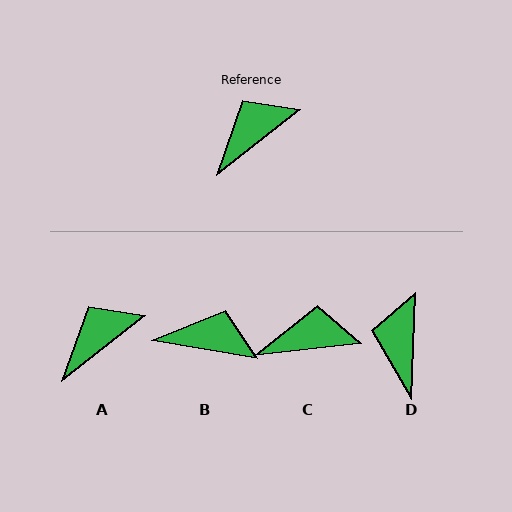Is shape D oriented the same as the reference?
No, it is off by about 50 degrees.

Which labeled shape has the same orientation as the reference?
A.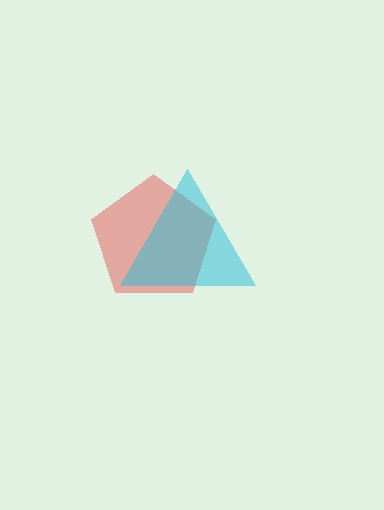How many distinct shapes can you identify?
There are 2 distinct shapes: a red pentagon, a cyan triangle.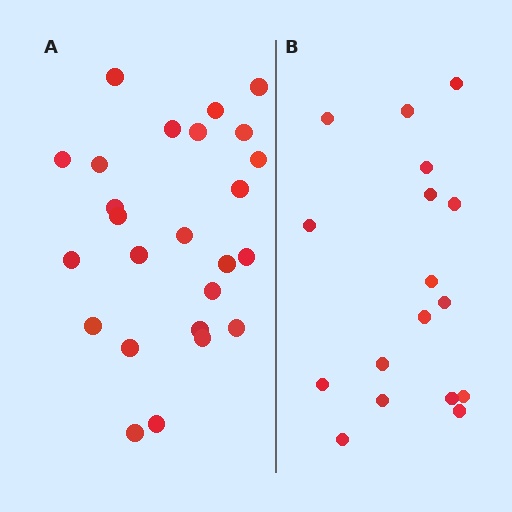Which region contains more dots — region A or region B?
Region A (the left region) has more dots.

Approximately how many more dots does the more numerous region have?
Region A has roughly 8 or so more dots than region B.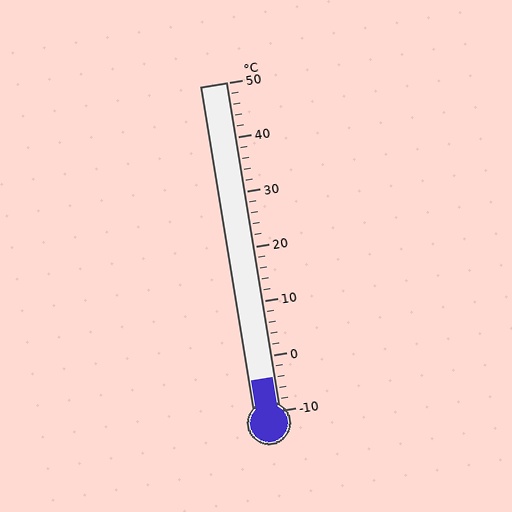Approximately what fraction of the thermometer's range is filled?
The thermometer is filled to approximately 10% of its range.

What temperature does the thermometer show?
The thermometer shows approximately -4°C.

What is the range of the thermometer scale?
The thermometer scale ranges from -10°C to 50°C.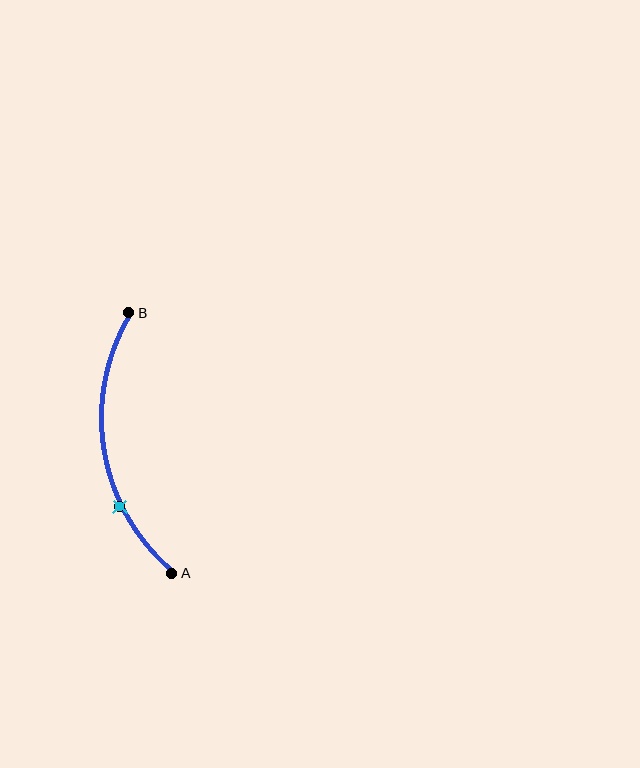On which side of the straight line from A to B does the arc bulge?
The arc bulges to the left of the straight line connecting A and B.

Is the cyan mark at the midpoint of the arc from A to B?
No. The cyan mark lies on the arc but is closer to endpoint A. The arc midpoint would be at the point on the curve equidistant along the arc from both A and B.